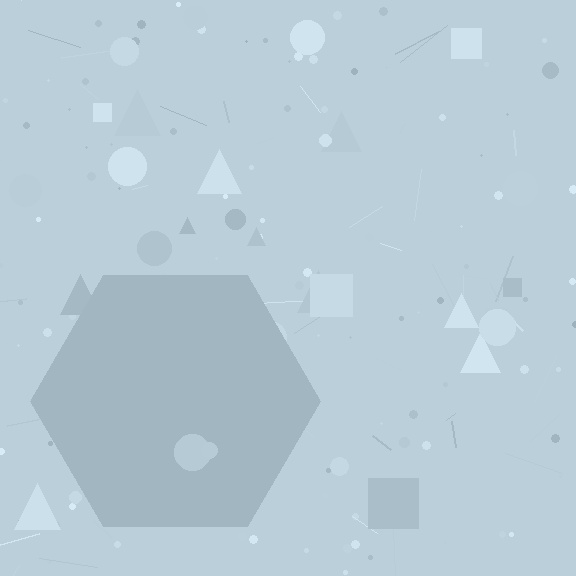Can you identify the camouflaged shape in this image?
The camouflaged shape is a hexagon.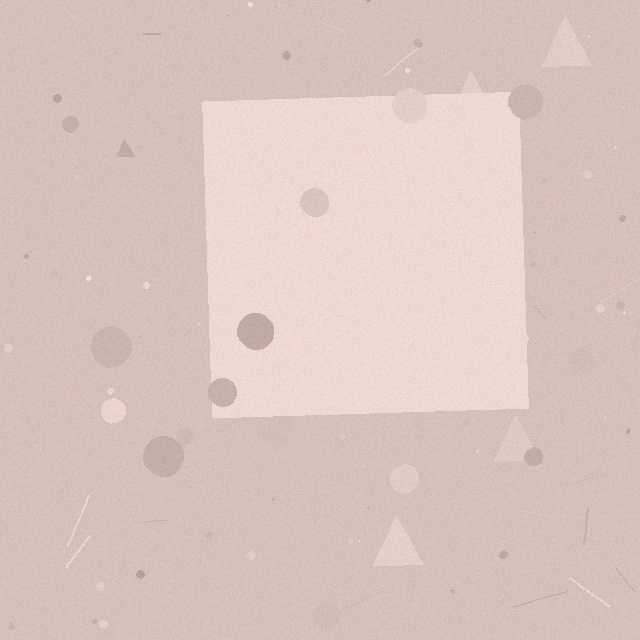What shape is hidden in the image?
A square is hidden in the image.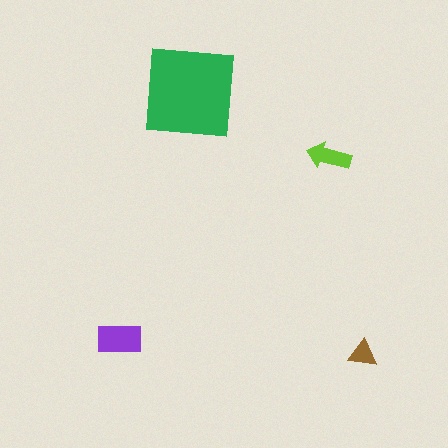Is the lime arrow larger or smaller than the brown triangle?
Larger.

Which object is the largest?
The green square.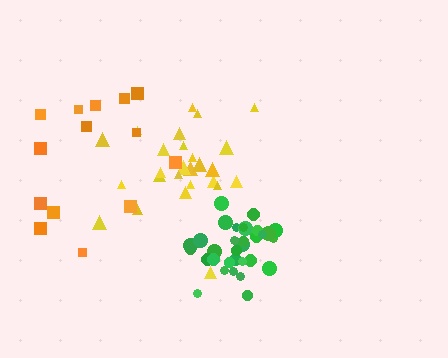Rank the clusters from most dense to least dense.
green, yellow, orange.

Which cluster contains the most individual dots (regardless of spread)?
Green (32).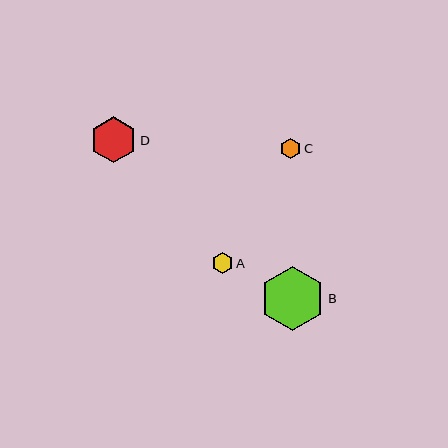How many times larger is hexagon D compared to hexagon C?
Hexagon D is approximately 2.3 times the size of hexagon C.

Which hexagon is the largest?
Hexagon B is the largest with a size of approximately 64 pixels.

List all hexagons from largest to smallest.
From largest to smallest: B, D, A, C.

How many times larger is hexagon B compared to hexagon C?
Hexagon B is approximately 3.1 times the size of hexagon C.